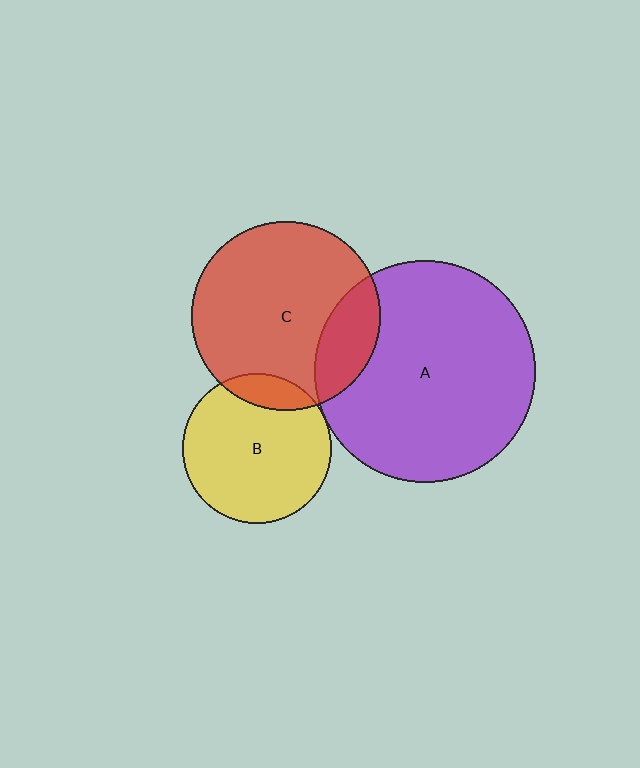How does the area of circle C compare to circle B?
Approximately 1.6 times.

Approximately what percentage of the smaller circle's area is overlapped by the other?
Approximately 5%.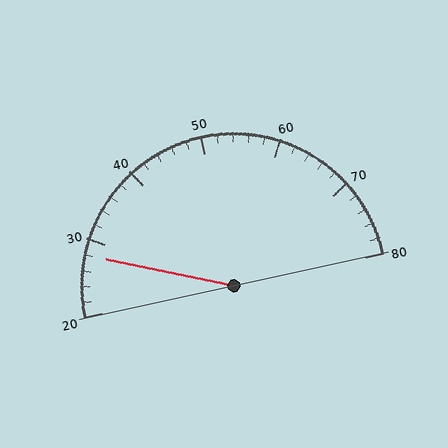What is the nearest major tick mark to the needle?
The nearest major tick mark is 30.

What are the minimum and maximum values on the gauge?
The gauge ranges from 20 to 80.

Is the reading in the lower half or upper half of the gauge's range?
The reading is in the lower half of the range (20 to 80).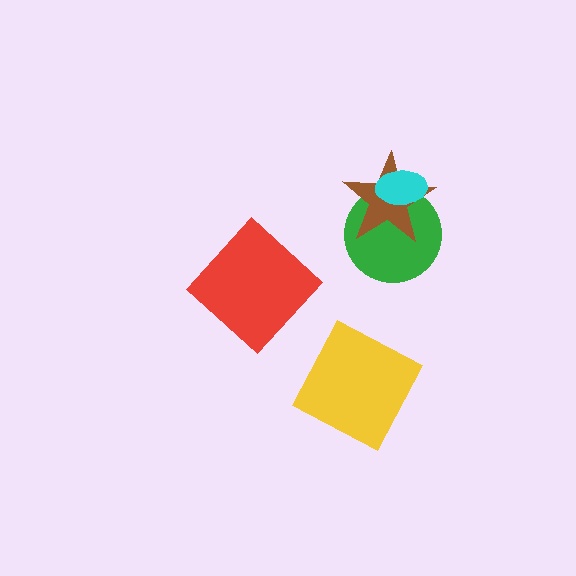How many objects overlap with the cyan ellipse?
2 objects overlap with the cyan ellipse.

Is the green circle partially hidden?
Yes, it is partially covered by another shape.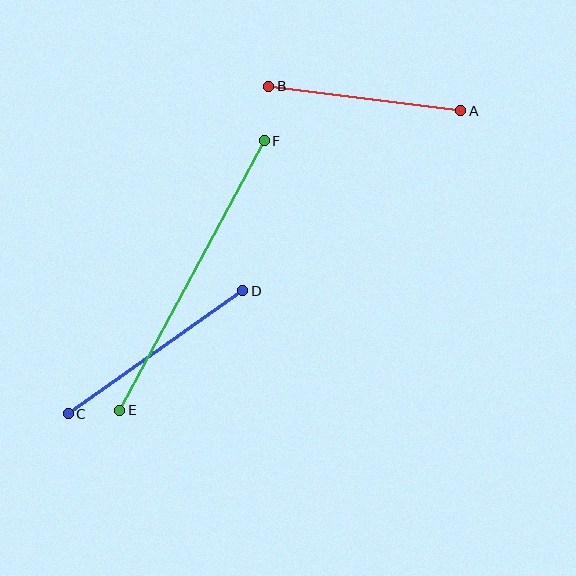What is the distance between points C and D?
The distance is approximately 214 pixels.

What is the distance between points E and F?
The distance is approximately 306 pixels.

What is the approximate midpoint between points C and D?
The midpoint is at approximately (155, 352) pixels.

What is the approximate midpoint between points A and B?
The midpoint is at approximately (365, 99) pixels.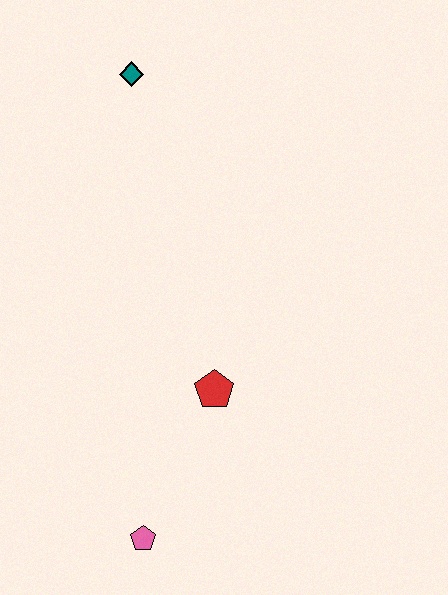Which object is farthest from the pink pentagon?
The teal diamond is farthest from the pink pentagon.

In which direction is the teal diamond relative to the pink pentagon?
The teal diamond is above the pink pentagon.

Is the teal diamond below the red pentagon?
No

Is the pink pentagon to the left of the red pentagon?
Yes